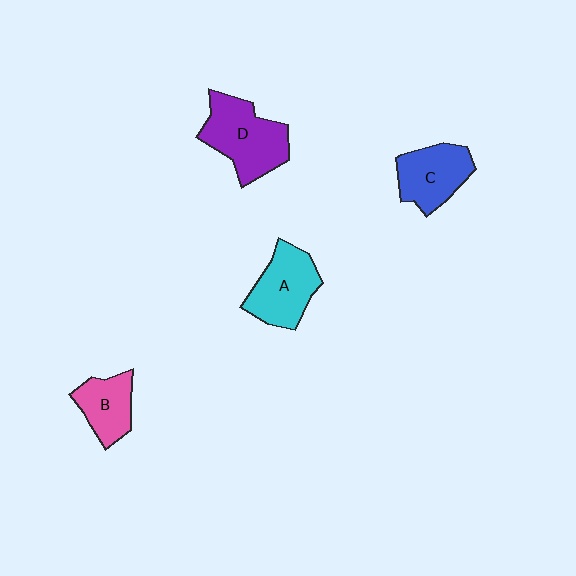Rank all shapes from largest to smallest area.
From largest to smallest: D (purple), A (cyan), C (blue), B (pink).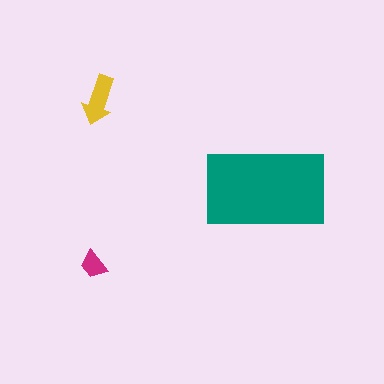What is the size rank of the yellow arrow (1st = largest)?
2nd.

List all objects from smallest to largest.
The magenta trapezoid, the yellow arrow, the teal rectangle.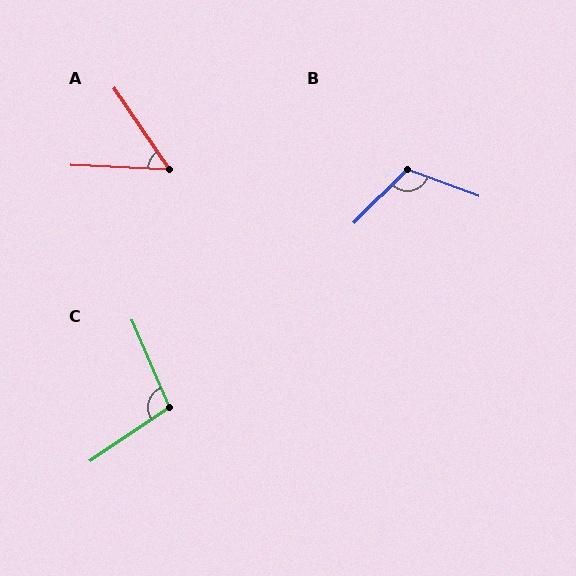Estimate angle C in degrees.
Approximately 101 degrees.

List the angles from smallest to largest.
A (53°), C (101°), B (115°).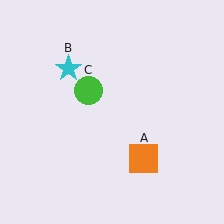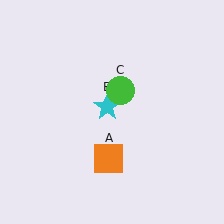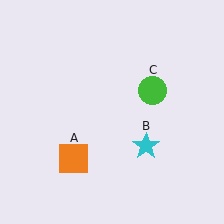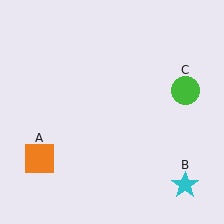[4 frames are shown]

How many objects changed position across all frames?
3 objects changed position: orange square (object A), cyan star (object B), green circle (object C).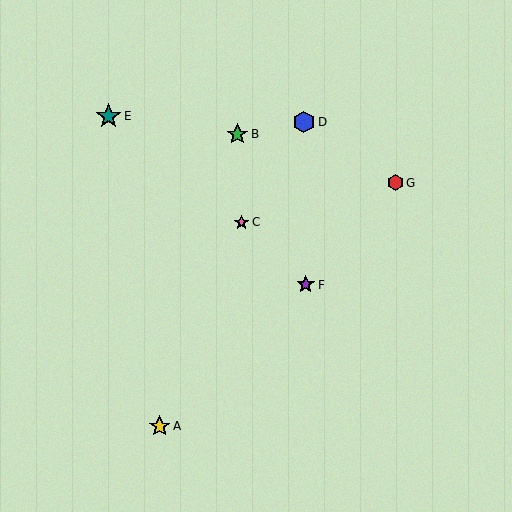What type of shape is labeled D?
Shape D is a blue hexagon.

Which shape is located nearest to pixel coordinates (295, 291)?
The purple star (labeled F) at (306, 285) is nearest to that location.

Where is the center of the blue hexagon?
The center of the blue hexagon is at (304, 122).